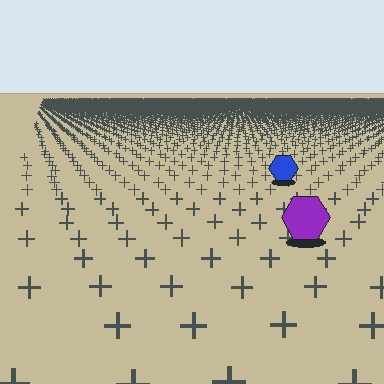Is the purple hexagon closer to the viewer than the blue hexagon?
Yes. The purple hexagon is closer — you can tell from the texture gradient: the ground texture is coarser near it.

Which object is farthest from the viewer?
The blue hexagon is farthest from the viewer. It appears smaller and the ground texture around it is denser.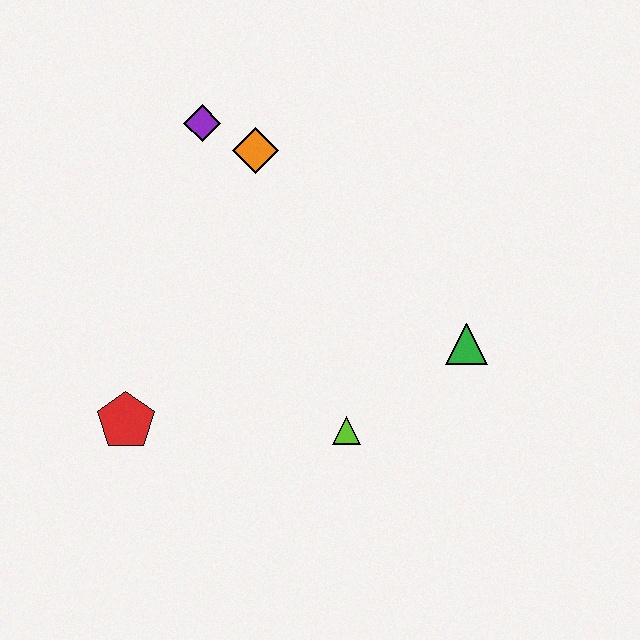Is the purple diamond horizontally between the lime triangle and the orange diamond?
No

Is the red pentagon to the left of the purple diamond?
Yes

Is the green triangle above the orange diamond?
No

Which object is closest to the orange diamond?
The purple diamond is closest to the orange diamond.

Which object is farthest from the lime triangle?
The purple diamond is farthest from the lime triangle.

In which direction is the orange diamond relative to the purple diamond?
The orange diamond is to the right of the purple diamond.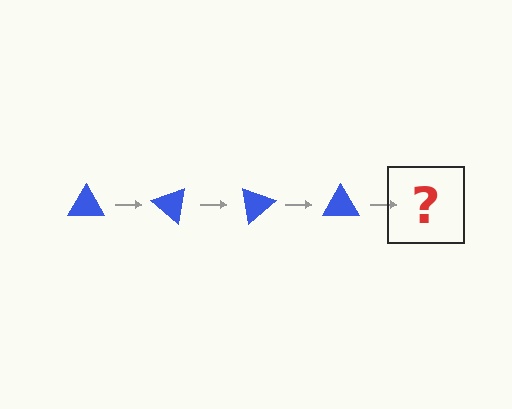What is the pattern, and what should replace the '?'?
The pattern is that the triangle rotates 40 degrees each step. The '?' should be a blue triangle rotated 160 degrees.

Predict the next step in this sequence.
The next step is a blue triangle rotated 160 degrees.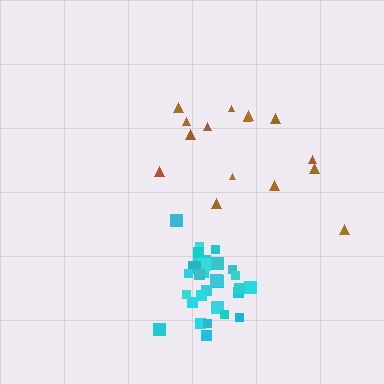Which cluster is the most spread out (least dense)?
Brown.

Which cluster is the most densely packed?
Cyan.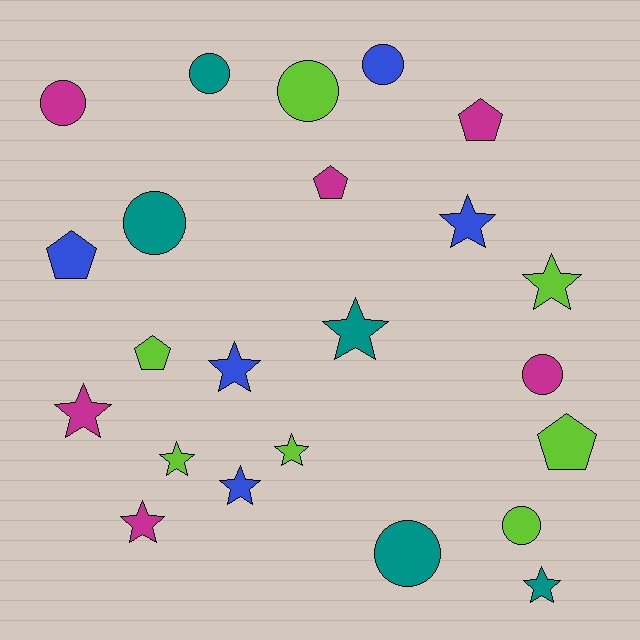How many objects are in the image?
There are 23 objects.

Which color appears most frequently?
Lime, with 7 objects.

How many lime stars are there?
There are 3 lime stars.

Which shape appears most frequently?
Star, with 10 objects.